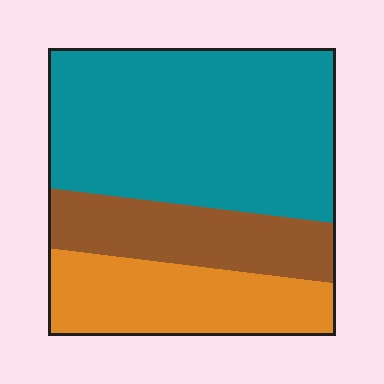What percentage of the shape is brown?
Brown covers 21% of the shape.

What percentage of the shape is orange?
Orange takes up about one quarter (1/4) of the shape.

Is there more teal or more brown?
Teal.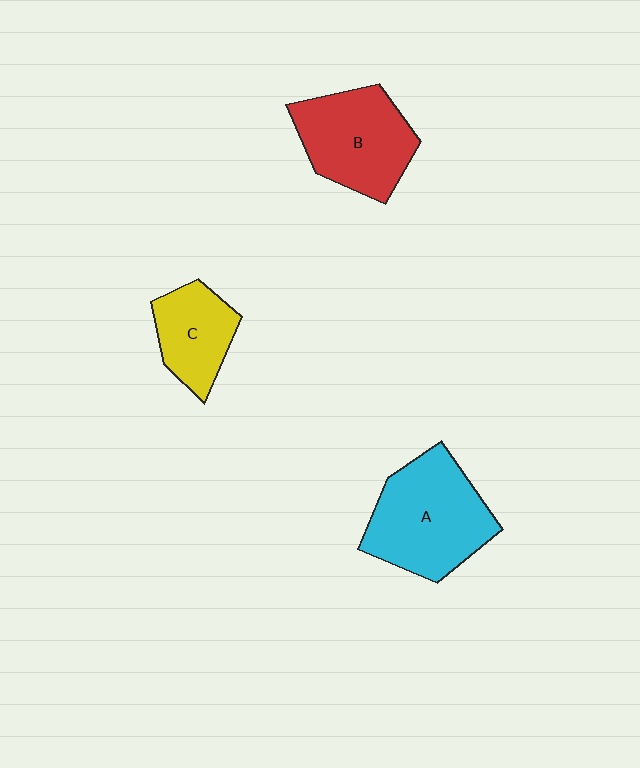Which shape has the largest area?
Shape A (cyan).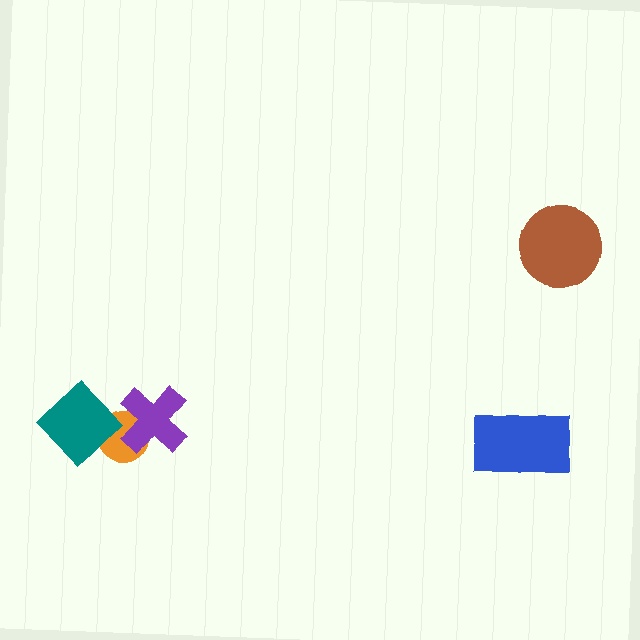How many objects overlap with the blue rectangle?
0 objects overlap with the blue rectangle.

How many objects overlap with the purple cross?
1 object overlaps with the purple cross.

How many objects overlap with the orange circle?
2 objects overlap with the orange circle.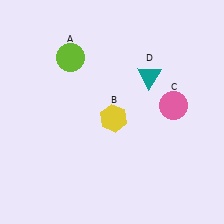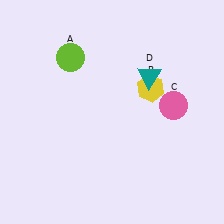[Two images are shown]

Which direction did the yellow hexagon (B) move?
The yellow hexagon (B) moved right.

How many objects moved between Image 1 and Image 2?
1 object moved between the two images.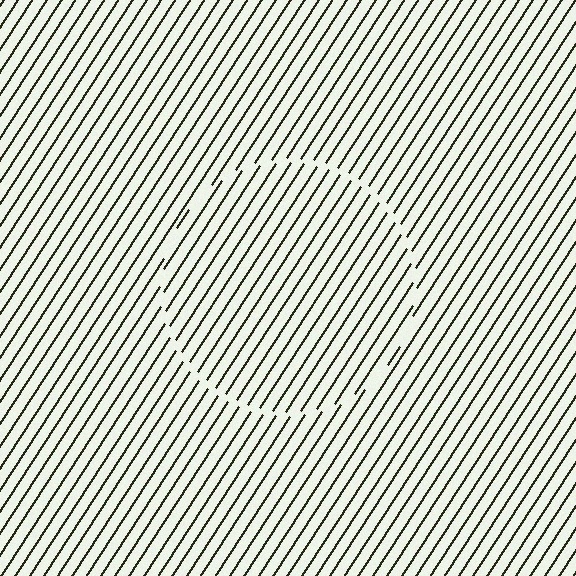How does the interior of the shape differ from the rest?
The interior of the shape contains the same grating, shifted by half a period — the contour is defined by the phase discontinuity where line-ends from the inner and outer gratings abut.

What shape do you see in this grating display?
An illusory circle. The interior of the shape contains the same grating, shifted by half a period — the contour is defined by the phase discontinuity where line-ends from the inner and outer gratings abut.